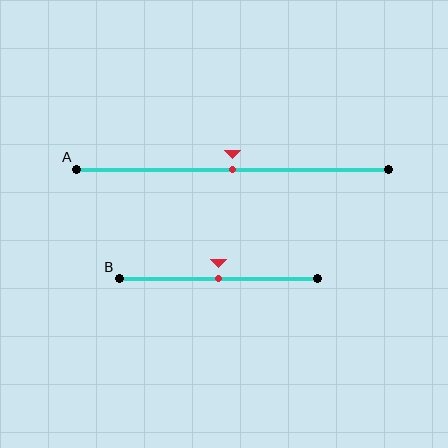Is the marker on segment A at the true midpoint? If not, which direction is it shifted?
Yes, the marker on segment A is at the true midpoint.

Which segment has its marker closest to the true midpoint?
Segment A has its marker closest to the true midpoint.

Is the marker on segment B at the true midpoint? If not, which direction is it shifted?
Yes, the marker on segment B is at the true midpoint.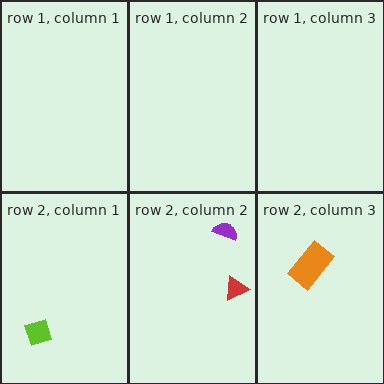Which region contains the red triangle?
The row 2, column 2 region.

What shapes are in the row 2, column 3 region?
The orange rectangle.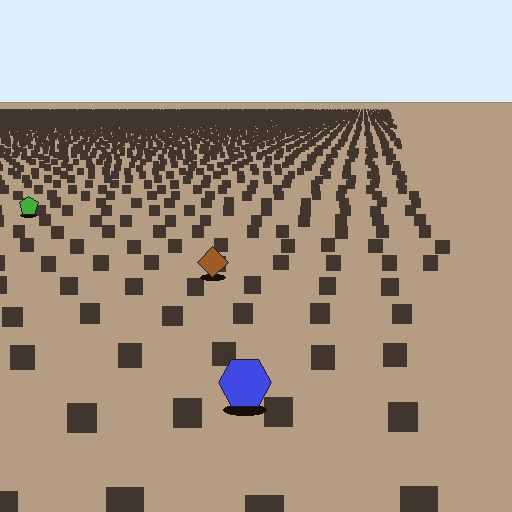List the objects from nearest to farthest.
From nearest to farthest: the blue hexagon, the brown diamond, the green pentagon.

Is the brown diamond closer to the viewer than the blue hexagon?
No. The blue hexagon is closer — you can tell from the texture gradient: the ground texture is coarser near it.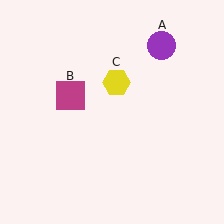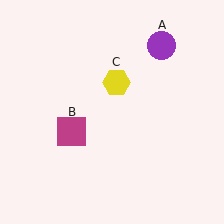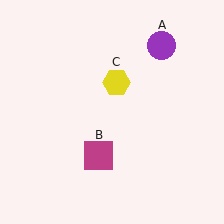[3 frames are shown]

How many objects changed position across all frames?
1 object changed position: magenta square (object B).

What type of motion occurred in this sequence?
The magenta square (object B) rotated counterclockwise around the center of the scene.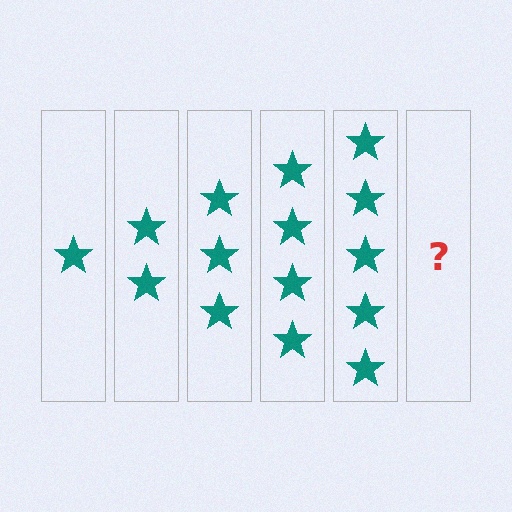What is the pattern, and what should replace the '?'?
The pattern is that each step adds one more star. The '?' should be 6 stars.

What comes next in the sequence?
The next element should be 6 stars.